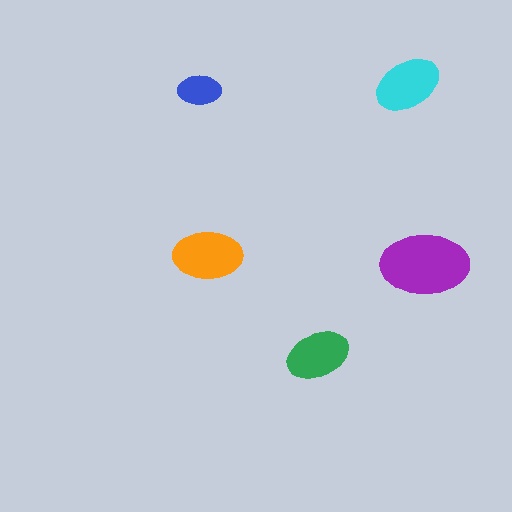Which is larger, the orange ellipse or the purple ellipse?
The purple one.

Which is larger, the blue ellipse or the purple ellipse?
The purple one.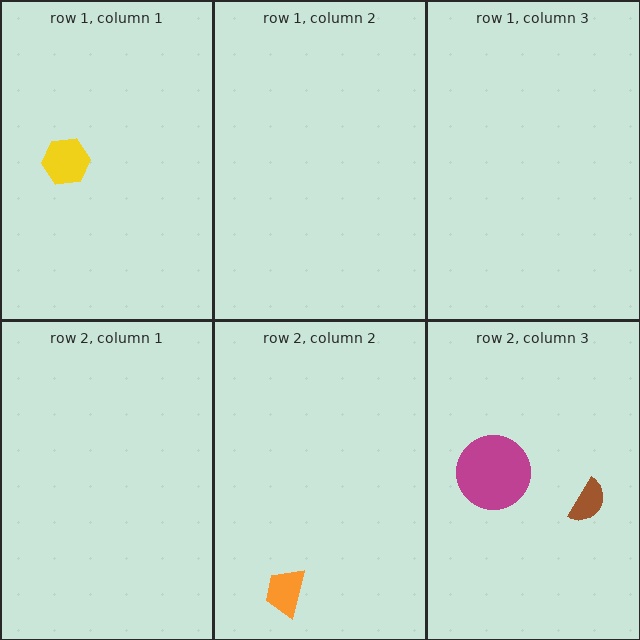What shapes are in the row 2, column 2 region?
The orange trapezoid.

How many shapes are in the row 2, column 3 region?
2.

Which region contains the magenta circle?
The row 2, column 3 region.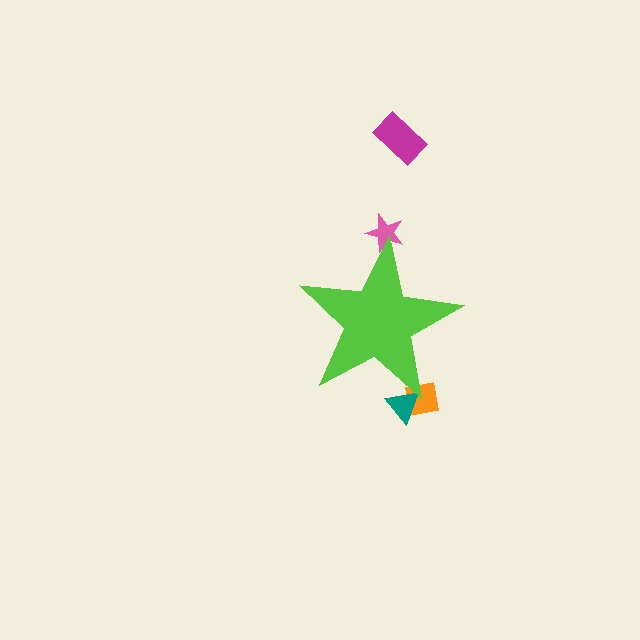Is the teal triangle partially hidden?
Yes, the teal triangle is partially hidden behind the lime star.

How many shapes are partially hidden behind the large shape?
3 shapes are partially hidden.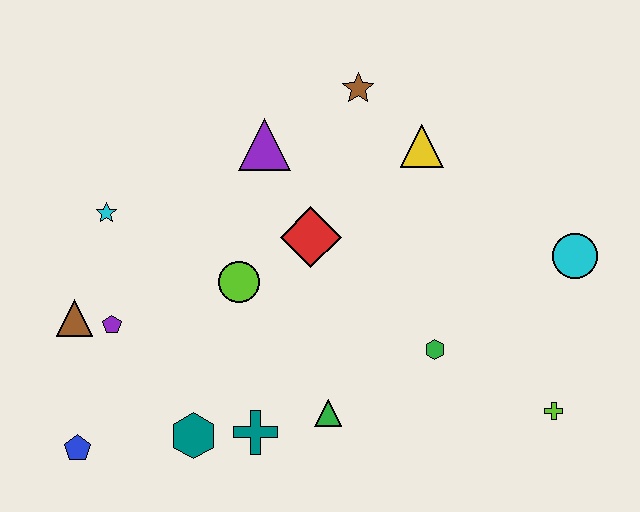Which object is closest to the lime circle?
The red diamond is closest to the lime circle.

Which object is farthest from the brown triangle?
The cyan circle is farthest from the brown triangle.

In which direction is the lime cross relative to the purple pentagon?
The lime cross is to the right of the purple pentagon.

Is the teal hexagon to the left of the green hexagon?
Yes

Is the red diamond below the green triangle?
No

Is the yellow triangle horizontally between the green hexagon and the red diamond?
Yes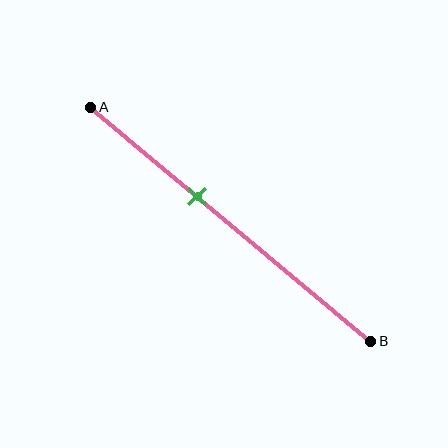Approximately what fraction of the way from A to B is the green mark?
The green mark is approximately 40% of the way from A to B.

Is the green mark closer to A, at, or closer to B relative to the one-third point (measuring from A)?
The green mark is closer to point B than the one-third point of segment AB.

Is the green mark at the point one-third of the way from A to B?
No, the mark is at about 40% from A, not at the 33% one-third point.